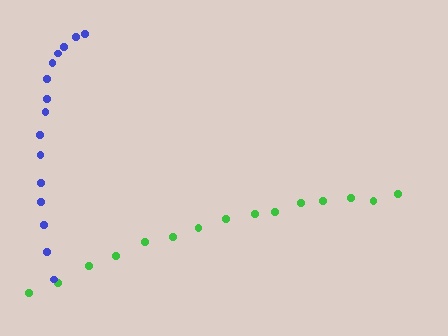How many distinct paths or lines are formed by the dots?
There are 2 distinct paths.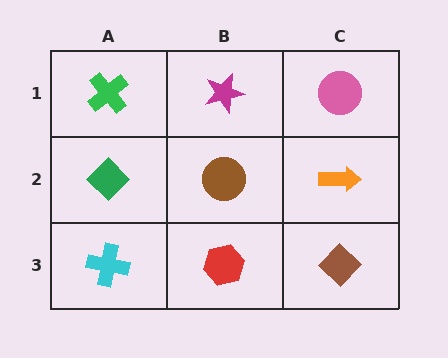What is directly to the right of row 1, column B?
A pink circle.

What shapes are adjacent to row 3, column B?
A brown circle (row 2, column B), a cyan cross (row 3, column A), a brown diamond (row 3, column C).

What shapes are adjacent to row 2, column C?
A pink circle (row 1, column C), a brown diamond (row 3, column C), a brown circle (row 2, column B).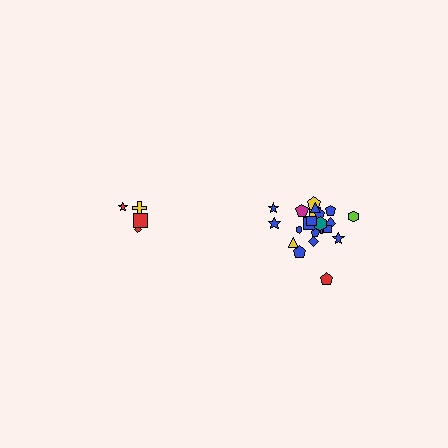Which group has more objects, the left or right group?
The right group.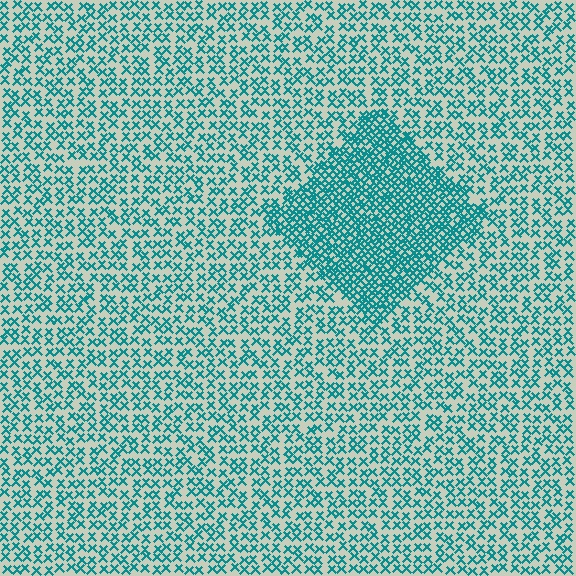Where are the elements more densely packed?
The elements are more densely packed inside the diamond boundary.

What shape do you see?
I see a diamond.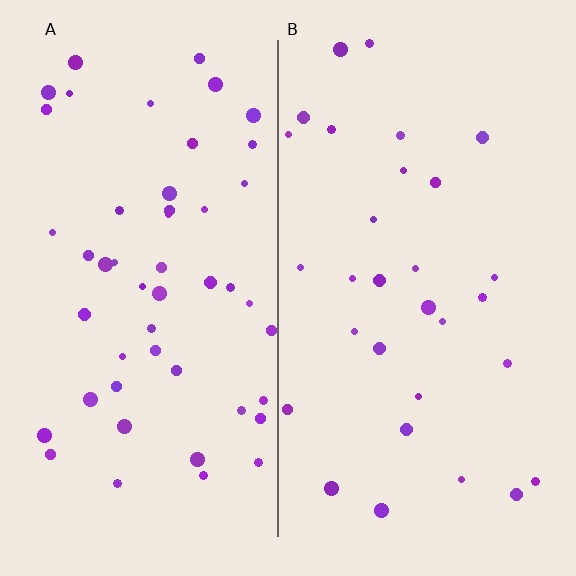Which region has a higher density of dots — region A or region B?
A (the left).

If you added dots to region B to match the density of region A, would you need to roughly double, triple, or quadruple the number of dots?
Approximately double.